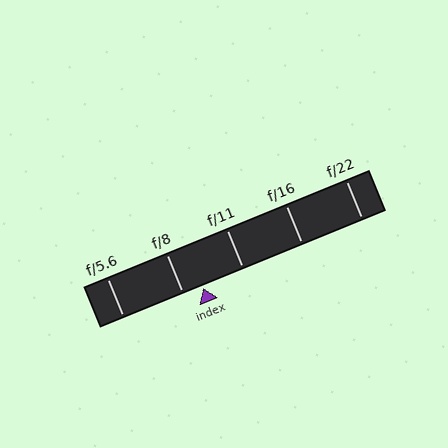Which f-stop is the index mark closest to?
The index mark is closest to f/8.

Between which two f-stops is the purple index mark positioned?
The index mark is between f/8 and f/11.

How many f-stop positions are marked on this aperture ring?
There are 5 f-stop positions marked.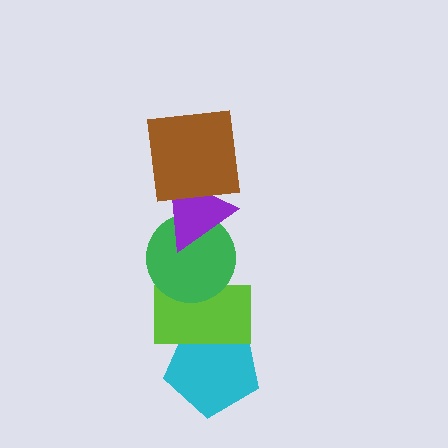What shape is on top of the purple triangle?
The brown square is on top of the purple triangle.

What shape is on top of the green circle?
The purple triangle is on top of the green circle.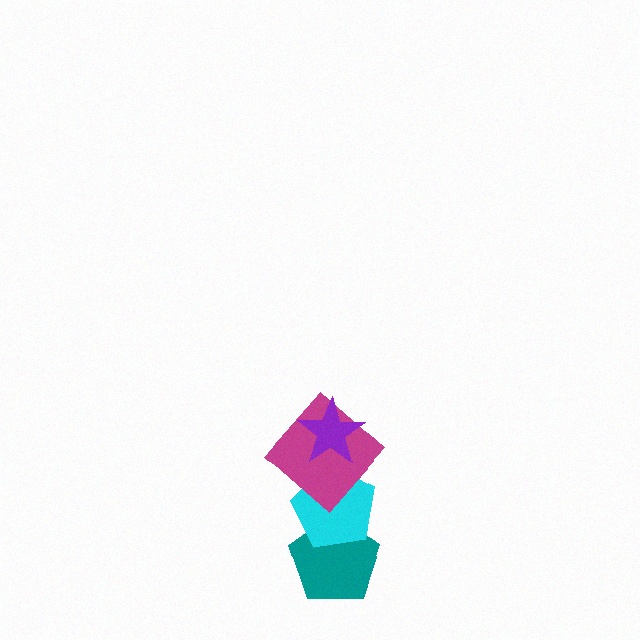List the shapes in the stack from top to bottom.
From top to bottom: the purple star, the magenta diamond, the cyan pentagon, the teal pentagon.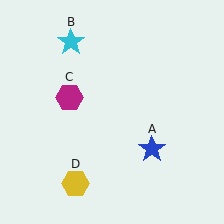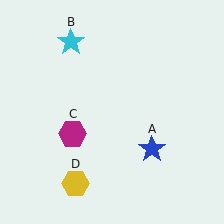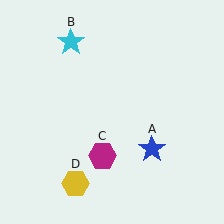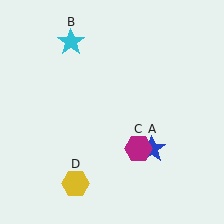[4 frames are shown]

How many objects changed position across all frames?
1 object changed position: magenta hexagon (object C).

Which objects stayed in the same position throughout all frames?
Blue star (object A) and cyan star (object B) and yellow hexagon (object D) remained stationary.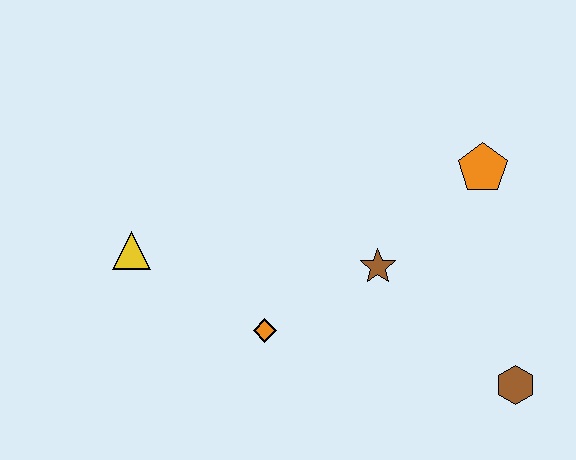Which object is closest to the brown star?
The orange diamond is closest to the brown star.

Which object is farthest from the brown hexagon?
The yellow triangle is farthest from the brown hexagon.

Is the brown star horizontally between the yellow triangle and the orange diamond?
No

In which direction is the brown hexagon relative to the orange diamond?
The brown hexagon is to the right of the orange diamond.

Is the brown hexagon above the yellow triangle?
No